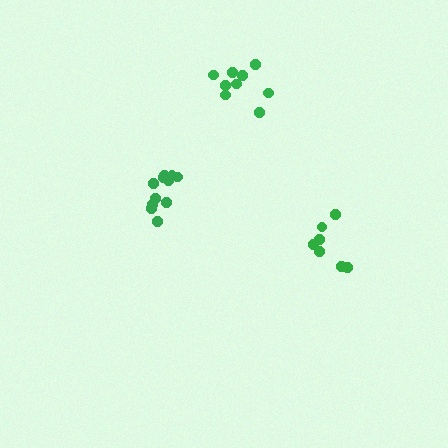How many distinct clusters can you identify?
There are 3 distinct clusters.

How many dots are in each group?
Group 1: 11 dots, Group 2: 9 dots, Group 3: 7 dots (27 total).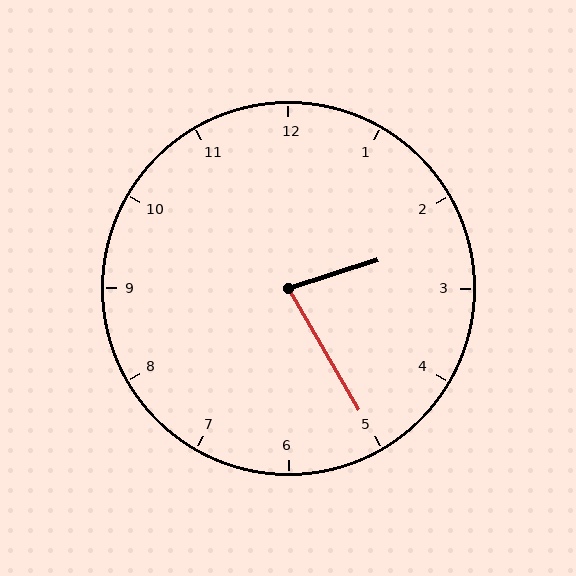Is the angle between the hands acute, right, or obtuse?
It is acute.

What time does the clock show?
2:25.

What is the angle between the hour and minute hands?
Approximately 78 degrees.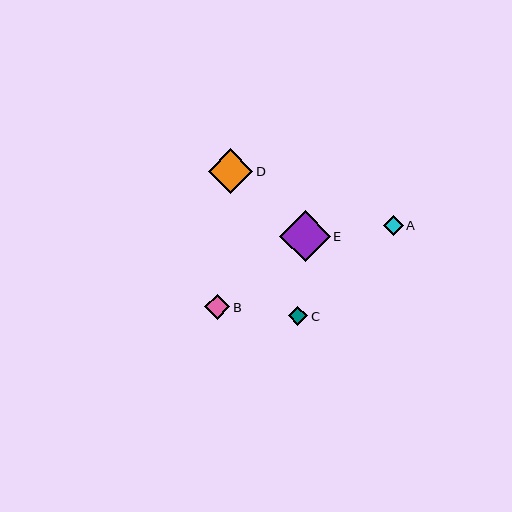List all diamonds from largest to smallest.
From largest to smallest: E, D, B, A, C.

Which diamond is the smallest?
Diamond C is the smallest with a size of approximately 19 pixels.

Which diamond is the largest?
Diamond E is the largest with a size of approximately 51 pixels.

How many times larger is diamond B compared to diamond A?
Diamond B is approximately 1.2 times the size of diamond A.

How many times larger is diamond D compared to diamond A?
Diamond D is approximately 2.2 times the size of diamond A.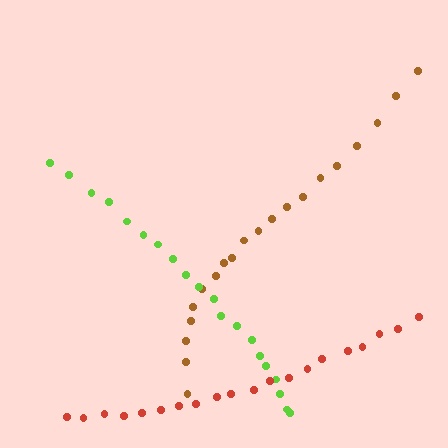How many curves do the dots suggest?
There are 3 distinct paths.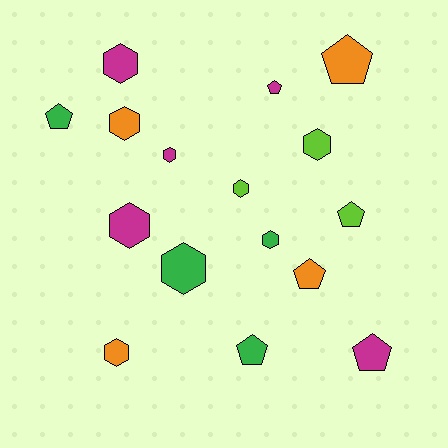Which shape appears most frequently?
Hexagon, with 9 objects.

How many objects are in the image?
There are 16 objects.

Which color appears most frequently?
Magenta, with 5 objects.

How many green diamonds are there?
There are no green diamonds.